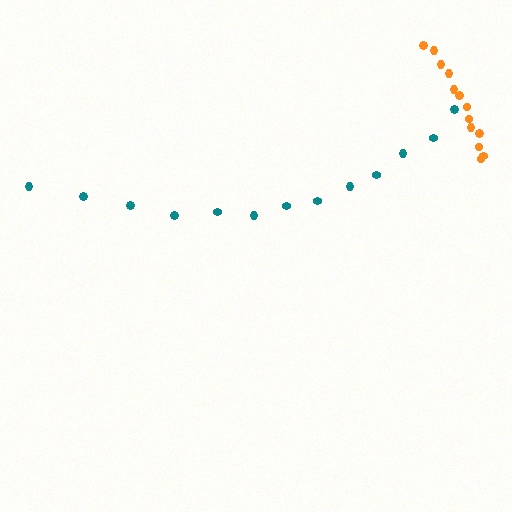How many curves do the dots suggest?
There are 2 distinct paths.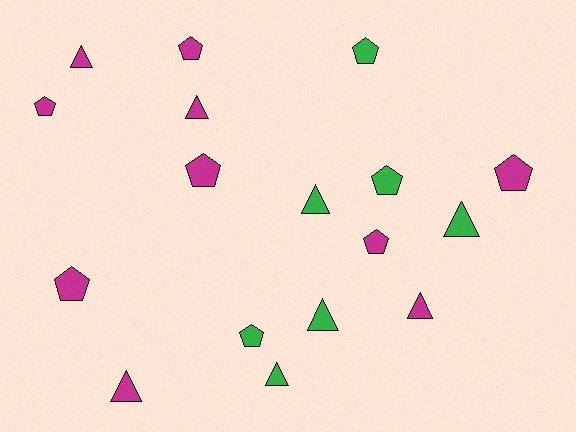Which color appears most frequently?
Magenta, with 10 objects.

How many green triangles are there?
There are 4 green triangles.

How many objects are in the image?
There are 17 objects.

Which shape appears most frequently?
Pentagon, with 9 objects.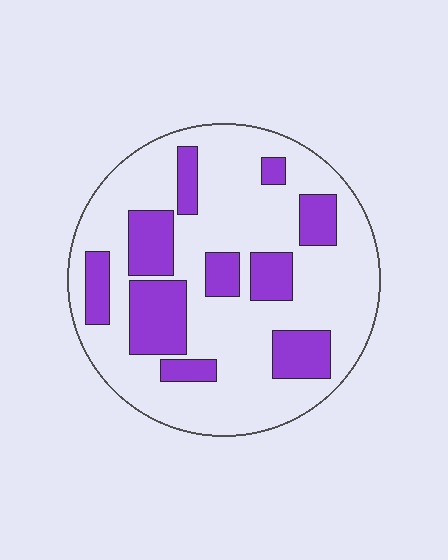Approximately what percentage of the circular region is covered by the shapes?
Approximately 25%.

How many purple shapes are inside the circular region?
10.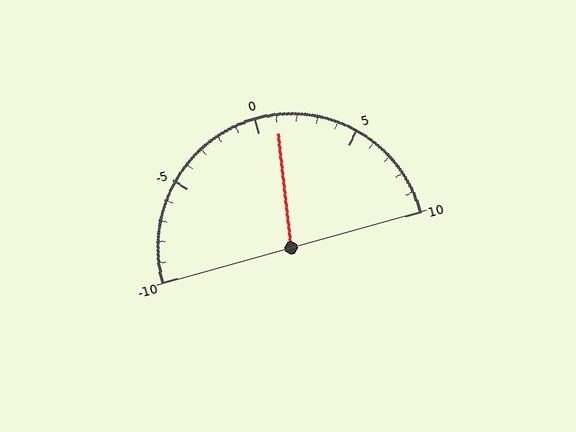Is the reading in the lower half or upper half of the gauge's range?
The reading is in the upper half of the range (-10 to 10).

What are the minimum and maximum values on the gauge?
The gauge ranges from -10 to 10.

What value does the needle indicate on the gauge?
The needle indicates approximately 1.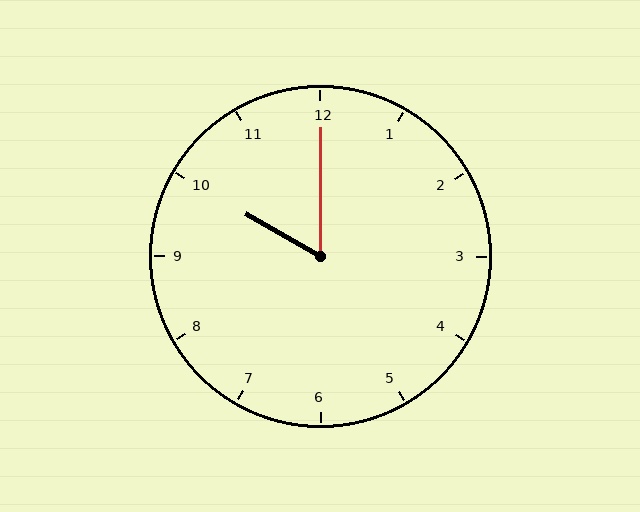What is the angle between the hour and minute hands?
Approximately 60 degrees.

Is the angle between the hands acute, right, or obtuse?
It is acute.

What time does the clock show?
10:00.